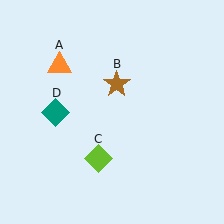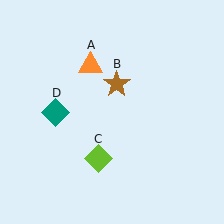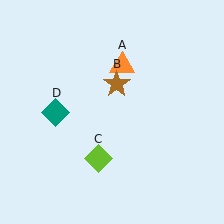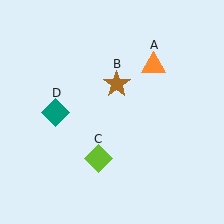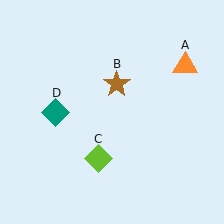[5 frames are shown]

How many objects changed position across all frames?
1 object changed position: orange triangle (object A).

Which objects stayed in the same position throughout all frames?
Brown star (object B) and lime diamond (object C) and teal diamond (object D) remained stationary.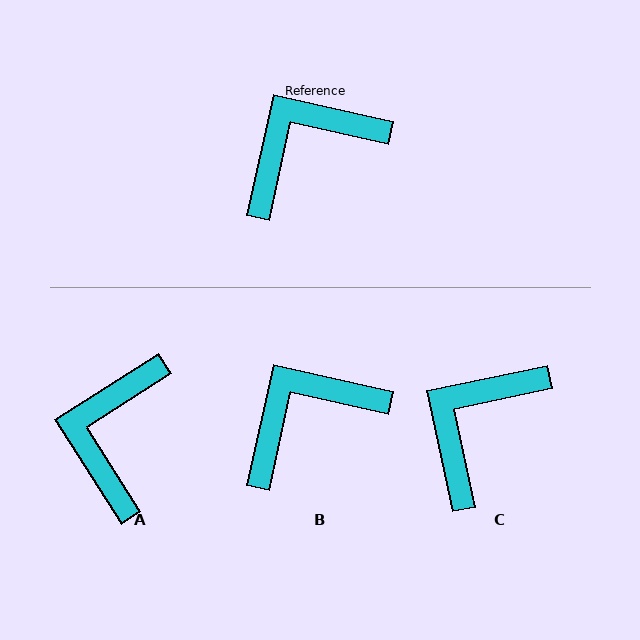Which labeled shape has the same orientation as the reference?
B.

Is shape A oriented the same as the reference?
No, it is off by about 45 degrees.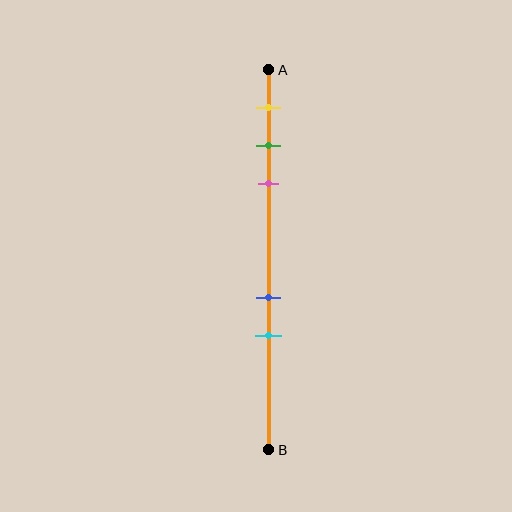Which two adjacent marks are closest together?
The green and pink marks are the closest adjacent pair.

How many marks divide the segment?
There are 5 marks dividing the segment.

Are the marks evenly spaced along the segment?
No, the marks are not evenly spaced.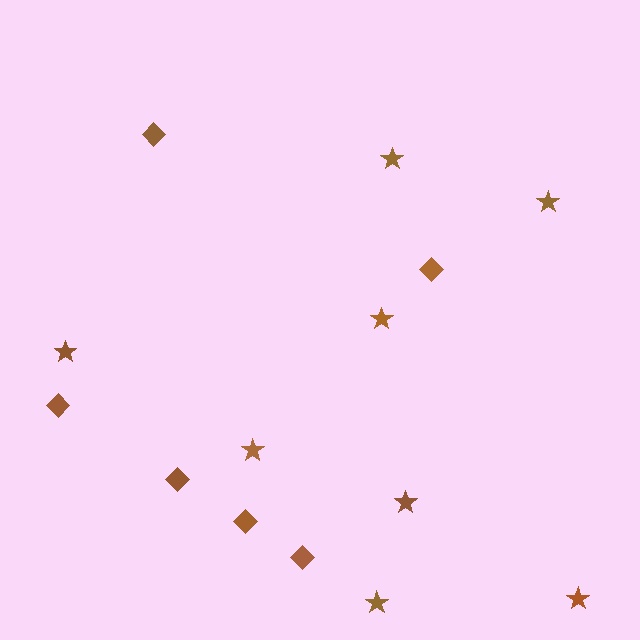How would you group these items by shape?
There are 2 groups: one group of diamonds (6) and one group of stars (8).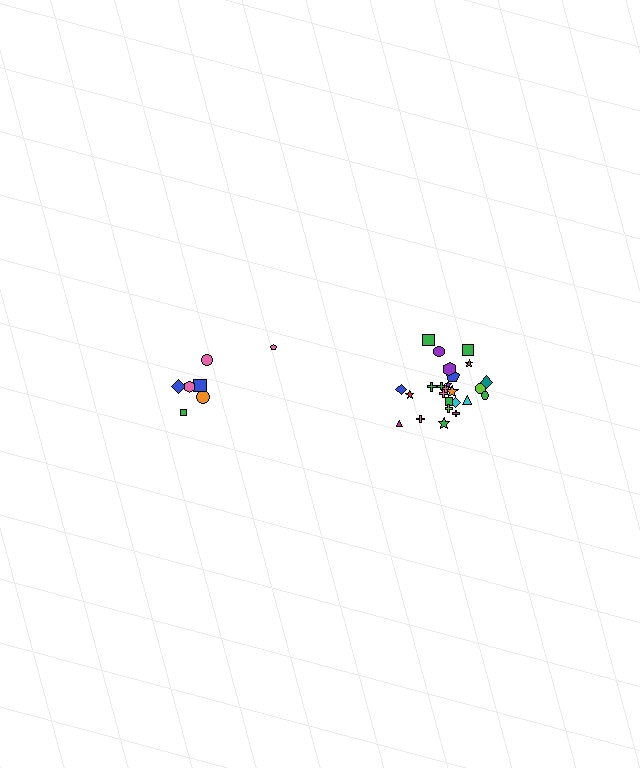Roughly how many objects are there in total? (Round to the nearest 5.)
Roughly 30 objects in total.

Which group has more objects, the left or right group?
The right group.